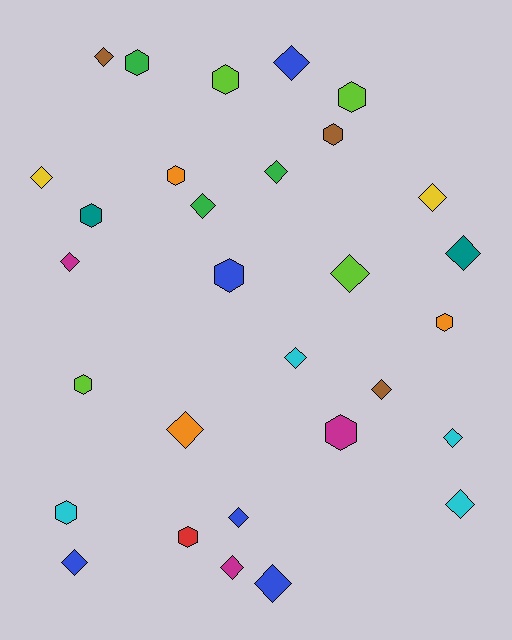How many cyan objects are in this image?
There are 4 cyan objects.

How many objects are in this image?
There are 30 objects.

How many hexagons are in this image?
There are 12 hexagons.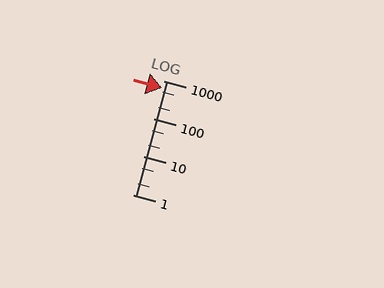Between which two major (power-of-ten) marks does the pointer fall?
The pointer is between 100 and 1000.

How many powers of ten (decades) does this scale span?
The scale spans 3 decades, from 1 to 1000.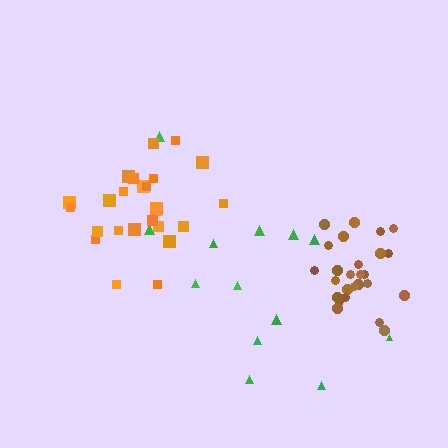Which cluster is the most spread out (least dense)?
Green.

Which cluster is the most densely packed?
Brown.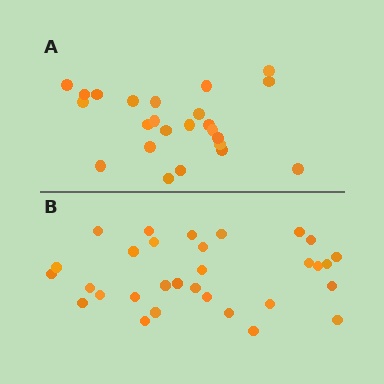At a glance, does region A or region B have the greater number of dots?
Region B (the bottom region) has more dots.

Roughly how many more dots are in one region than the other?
Region B has roughly 8 or so more dots than region A.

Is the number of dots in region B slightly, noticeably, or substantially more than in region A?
Region B has noticeably more, but not dramatically so. The ratio is roughly 1.3 to 1.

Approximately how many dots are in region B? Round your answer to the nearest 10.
About 30 dots. (The exact count is 31, which rounds to 30.)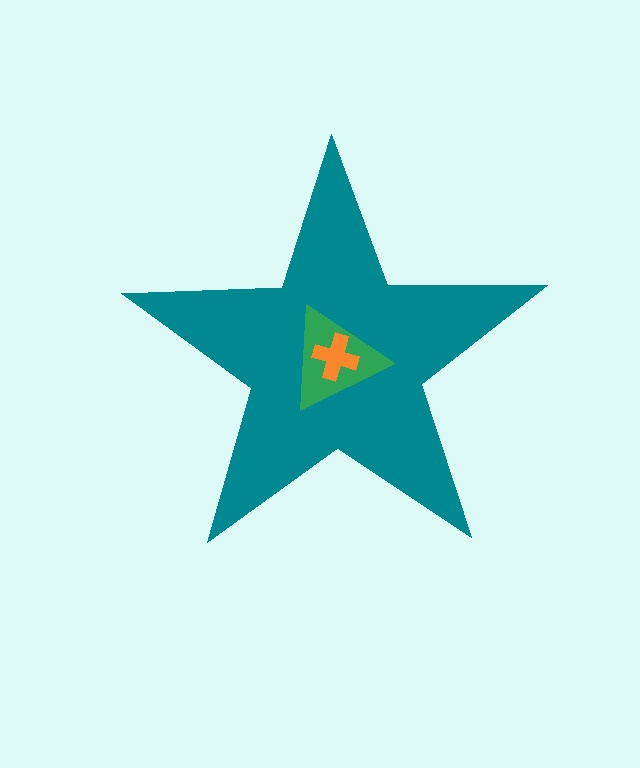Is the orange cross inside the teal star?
Yes.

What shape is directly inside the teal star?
The green triangle.